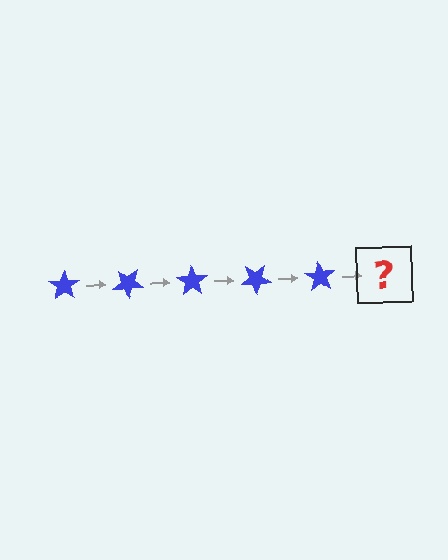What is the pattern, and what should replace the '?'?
The pattern is that the star rotates 35 degrees each step. The '?' should be a blue star rotated 175 degrees.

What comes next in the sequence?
The next element should be a blue star rotated 175 degrees.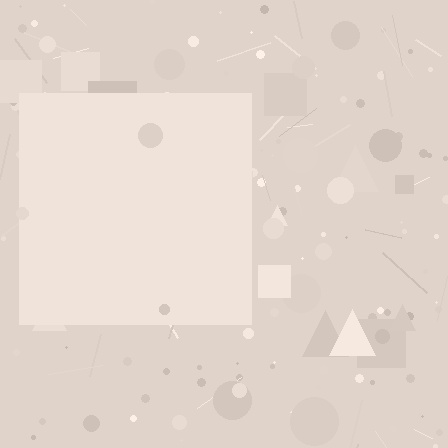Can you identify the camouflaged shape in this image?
The camouflaged shape is a square.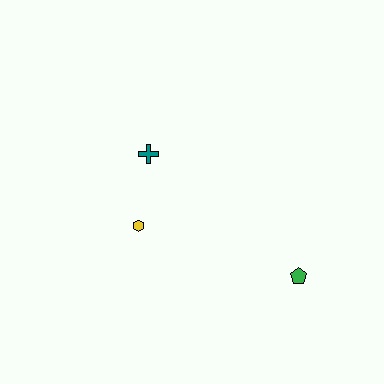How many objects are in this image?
There are 3 objects.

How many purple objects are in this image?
There are no purple objects.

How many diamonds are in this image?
There are no diamonds.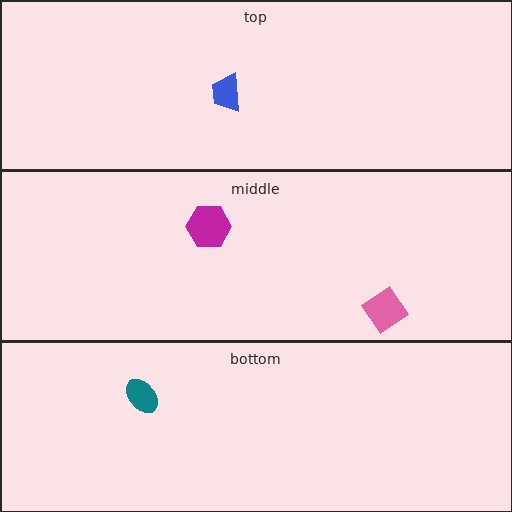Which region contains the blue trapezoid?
The top region.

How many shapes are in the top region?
1.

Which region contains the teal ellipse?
The bottom region.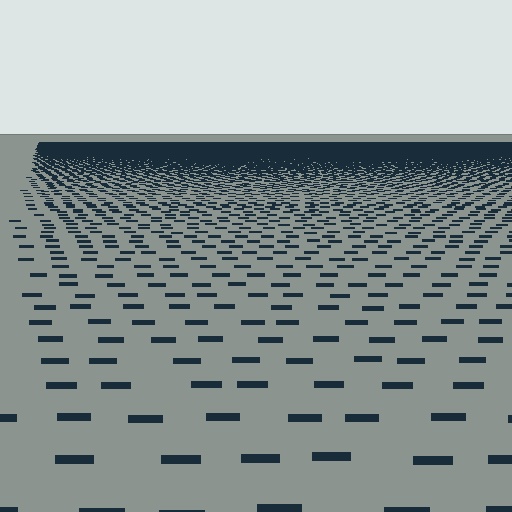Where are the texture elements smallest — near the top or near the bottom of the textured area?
Near the top.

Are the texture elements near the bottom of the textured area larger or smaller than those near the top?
Larger. Near the bottom, elements are closer to the viewer and appear at a bigger on-screen size.